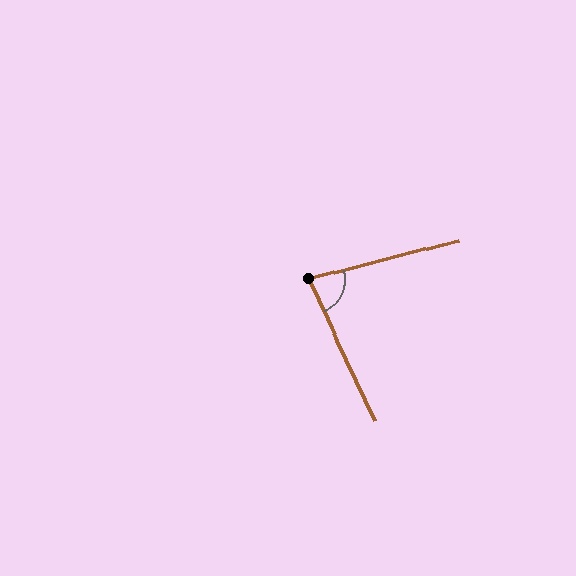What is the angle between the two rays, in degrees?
Approximately 79 degrees.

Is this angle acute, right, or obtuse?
It is acute.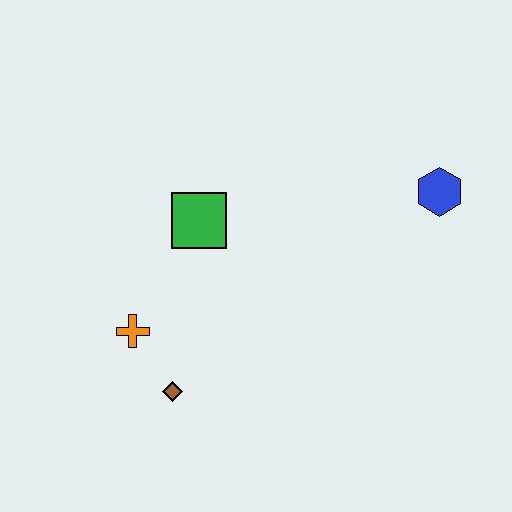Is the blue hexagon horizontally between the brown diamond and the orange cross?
No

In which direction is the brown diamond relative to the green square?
The brown diamond is below the green square.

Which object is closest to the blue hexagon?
The green square is closest to the blue hexagon.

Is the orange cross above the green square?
No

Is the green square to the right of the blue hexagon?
No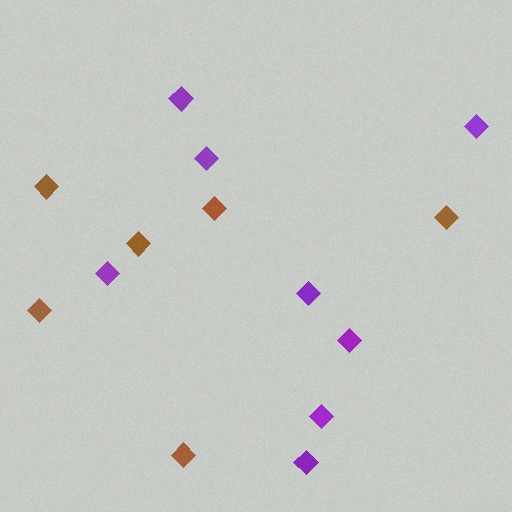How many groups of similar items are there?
There are 2 groups: one group of purple diamonds (8) and one group of brown diamonds (6).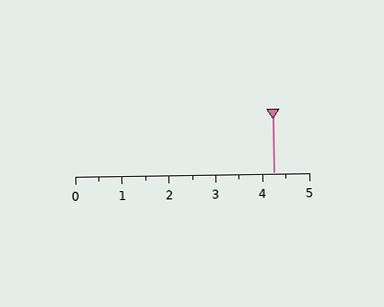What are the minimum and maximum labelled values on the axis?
The axis runs from 0 to 5.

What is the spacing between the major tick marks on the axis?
The major ticks are spaced 1 apart.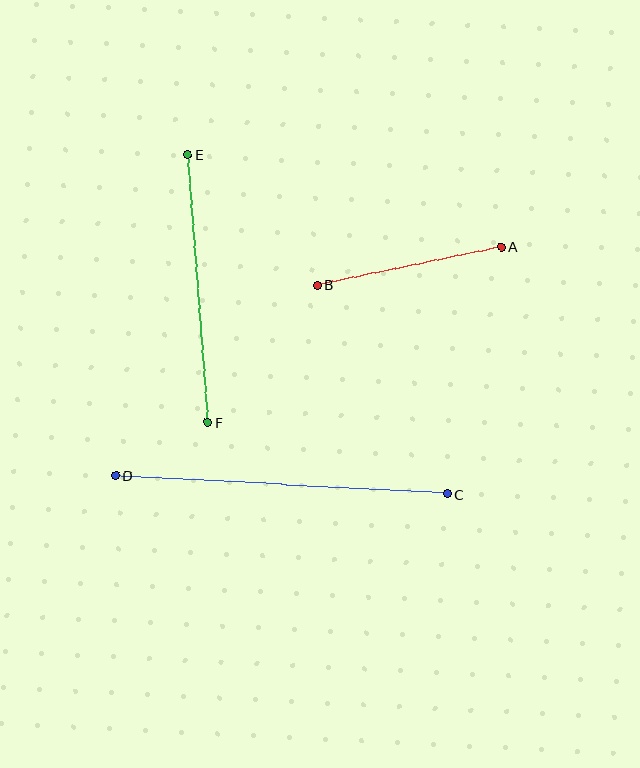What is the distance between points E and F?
The distance is approximately 269 pixels.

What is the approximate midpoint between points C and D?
The midpoint is at approximately (281, 485) pixels.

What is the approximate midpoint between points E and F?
The midpoint is at approximately (198, 288) pixels.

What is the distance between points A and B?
The distance is approximately 188 pixels.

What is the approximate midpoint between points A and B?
The midpoint is at approximately (409, 266) pixels.